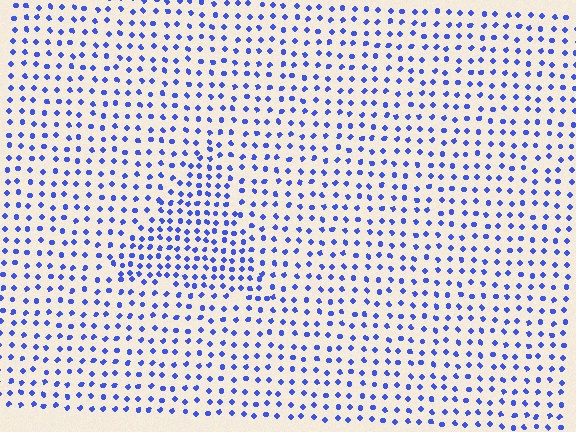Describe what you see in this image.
The image contains small blue elements arranged at two different densities. A triangle-shaped region is visible where the elements are more densely packed than the surrounding area.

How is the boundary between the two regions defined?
The boundary is defined by a change in element density (approximately 1.6x ratio). All elements are the same color, size, and shape.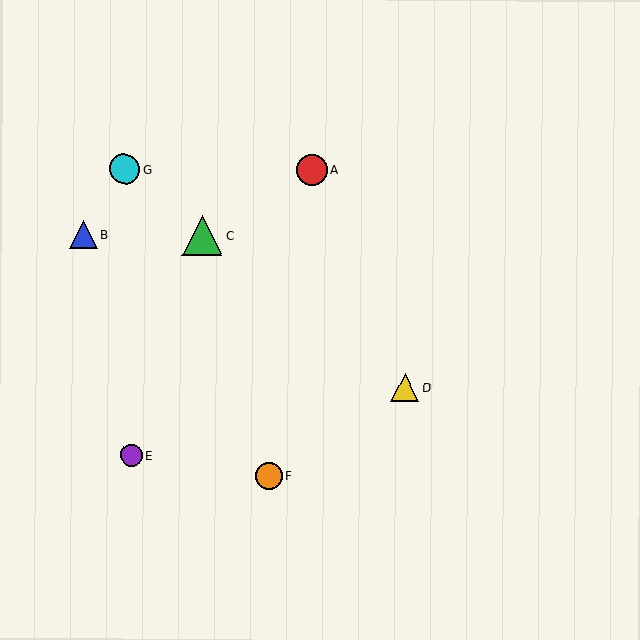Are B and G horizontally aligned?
No, B is at y≈235 and G is at y≈169.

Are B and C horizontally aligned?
Yes, both are at y≈235.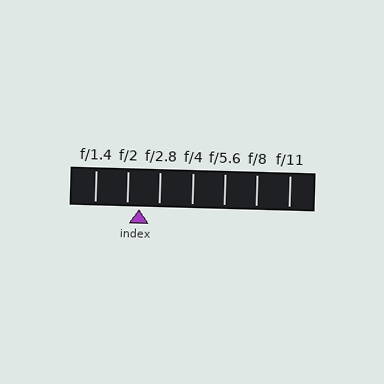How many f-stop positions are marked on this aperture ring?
There are 7 f-stop positions marked.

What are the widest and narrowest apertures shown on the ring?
The widest aperture shown is f/1.4 and the narrowest is f/11.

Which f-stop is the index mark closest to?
The index mark is closest to f/2.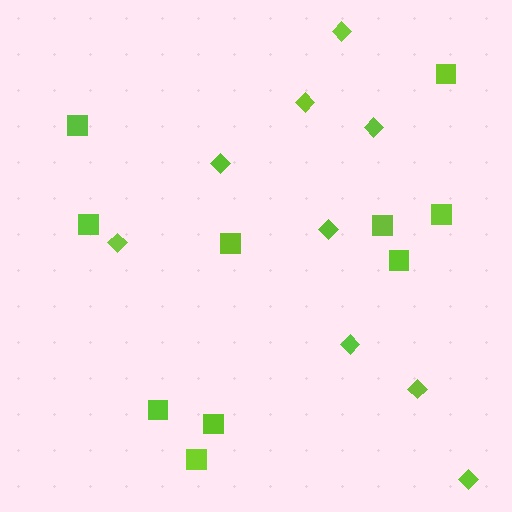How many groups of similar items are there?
There are 2 groups: one group of diamonds (9) and one group of squares (10).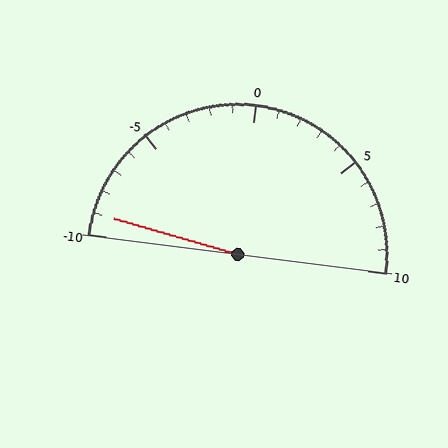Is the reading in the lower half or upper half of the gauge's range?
The reading is in the lower half of the range (-10 to 10).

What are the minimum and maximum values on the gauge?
The gauge ranges from -10 to 10.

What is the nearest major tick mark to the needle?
The nearest major tick mark is -10.